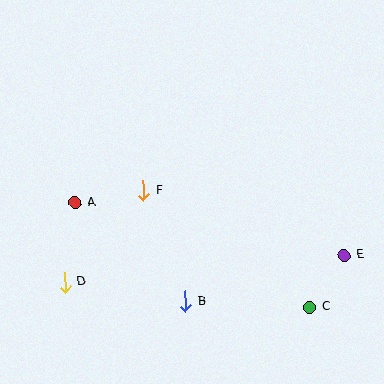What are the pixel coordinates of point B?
Point B is at (186, 301).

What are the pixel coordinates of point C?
Point C is at (310, 307).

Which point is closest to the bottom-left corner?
Point D is closest to the bottom-left corner.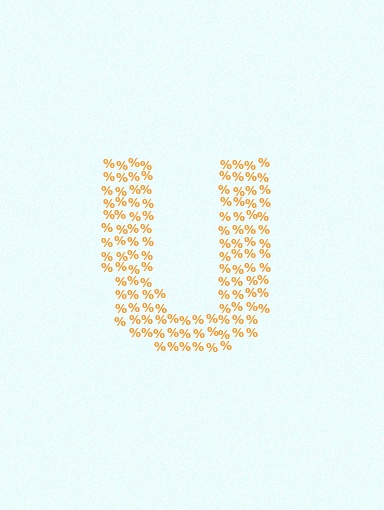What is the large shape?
The large shape is the letter U.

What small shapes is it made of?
It is made of small percent signs.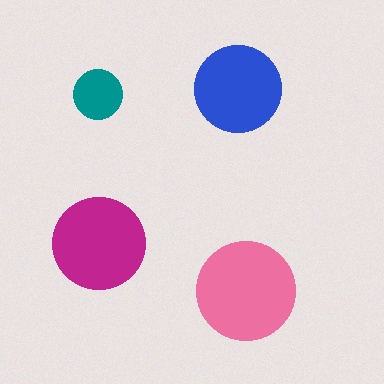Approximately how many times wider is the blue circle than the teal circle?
About 2 times wider.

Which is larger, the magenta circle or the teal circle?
The magenta one.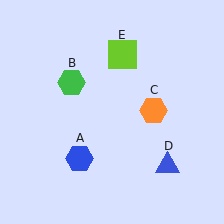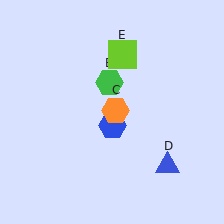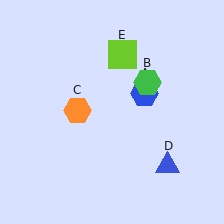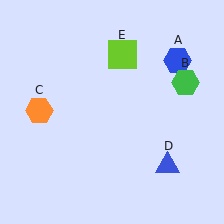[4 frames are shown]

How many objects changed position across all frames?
3 objects changed position: blue hexagon (object A), green hexagon (object B), orange hexagon (object C).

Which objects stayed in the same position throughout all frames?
Blue triangle (object D) and lime square (object E) remained stationary.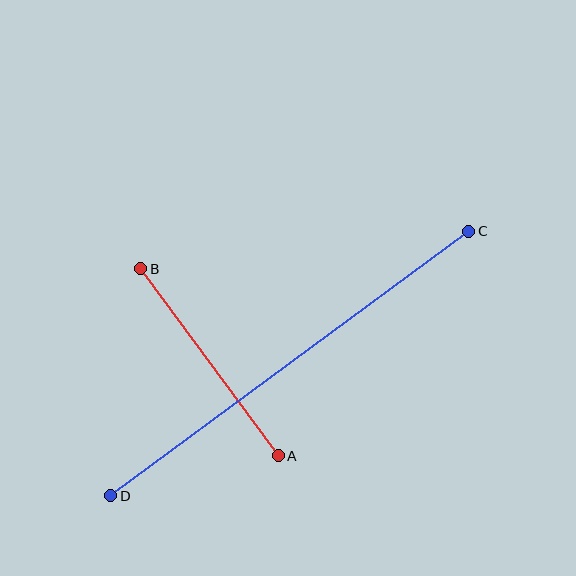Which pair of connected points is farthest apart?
Points C and D are farthest apart.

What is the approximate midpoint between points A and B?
The midpoint is at approximately (209, 362) pixels.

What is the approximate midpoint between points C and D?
The midpoint is at approximately (290, 363) pixels.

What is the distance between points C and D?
The distance is approximately 445 pixels.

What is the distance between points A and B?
The distance is approximately 232 pixels.